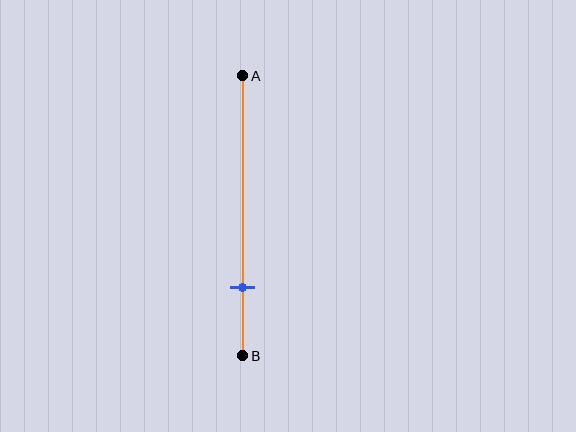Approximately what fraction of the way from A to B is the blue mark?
The blue mark is approximately 75% of the way from A to B.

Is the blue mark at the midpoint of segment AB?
No, the mark is at about 75% from A, not at the 50% midpoint.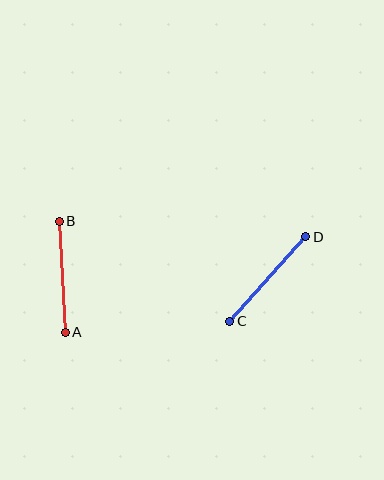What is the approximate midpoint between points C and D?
The midpoint is at approximately (268, 279) pixels.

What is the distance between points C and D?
The distance is approximately 114 pixels.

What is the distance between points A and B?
The distance is approximately 111 pixels.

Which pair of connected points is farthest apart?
Points C and D are farthest apart.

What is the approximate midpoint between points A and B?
The midpoint is at approximately (62, 277) pixels.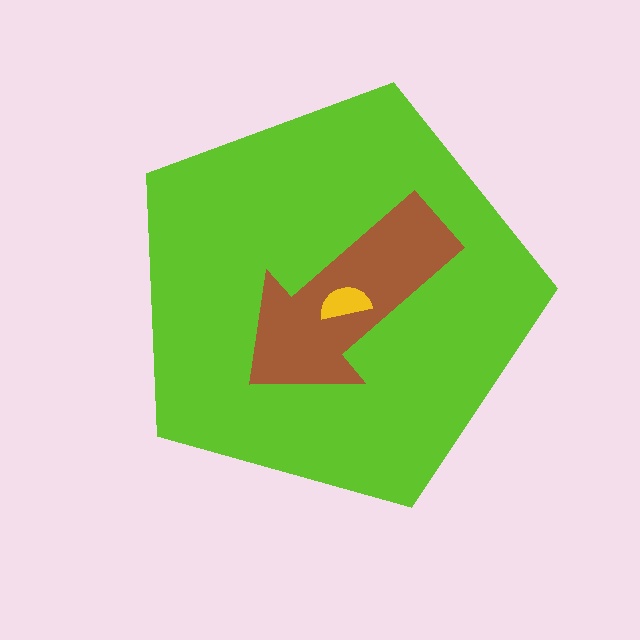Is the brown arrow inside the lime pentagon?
Yes.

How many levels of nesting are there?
3.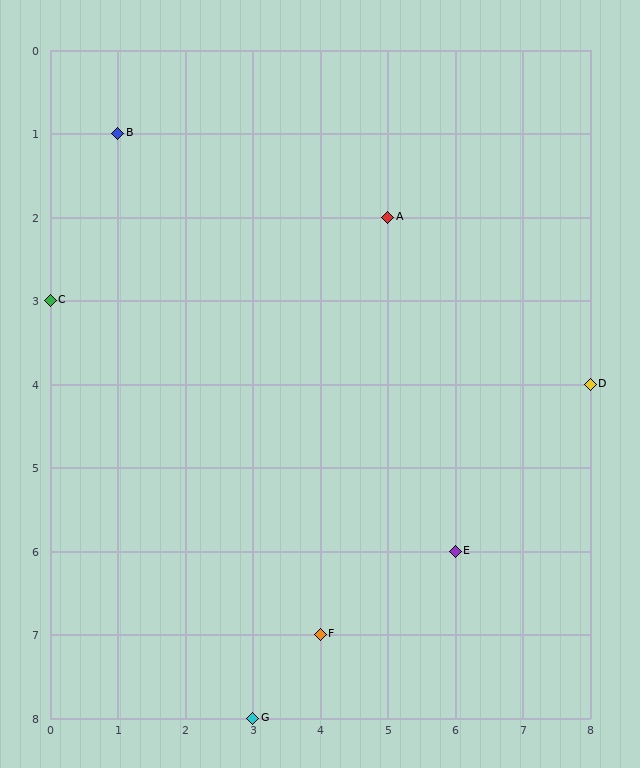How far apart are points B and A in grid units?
Points B and A are 4 columns and 1 row apart (about 4.1 grid units diagonally).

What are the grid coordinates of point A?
Point A is at grid coordinates (5, 2).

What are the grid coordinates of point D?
Point D is at grid coordinates (8, 4).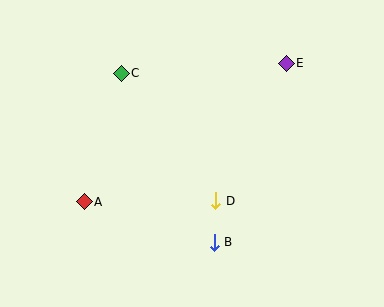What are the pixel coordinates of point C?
Point C is at (121, 73).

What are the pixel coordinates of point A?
Point A is at (84, 202).